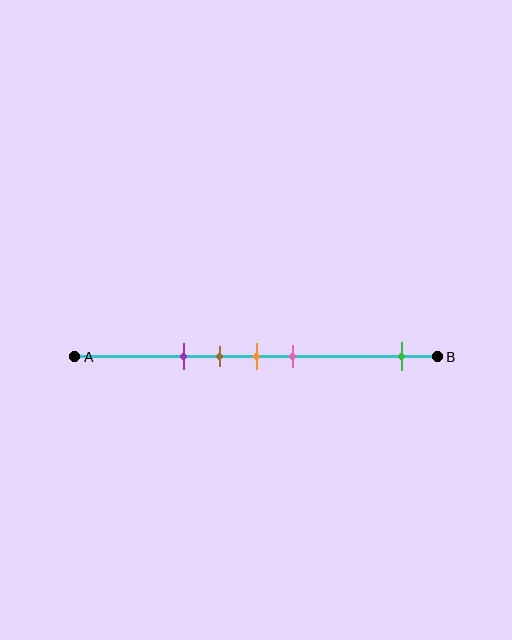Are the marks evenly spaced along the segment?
No, the marks are not evenly spaced.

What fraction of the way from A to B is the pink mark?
The pink mark is approximately 60% (0.6) of the way from A to B.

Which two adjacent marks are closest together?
The brown and orange marks are the closest adjacent pair.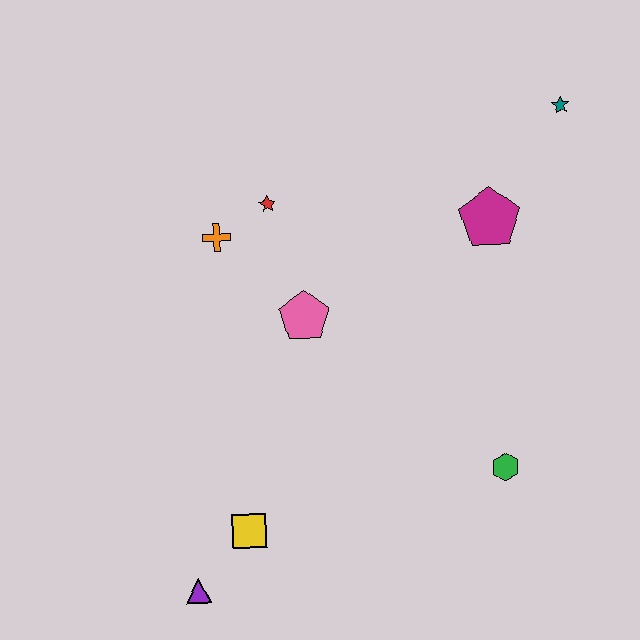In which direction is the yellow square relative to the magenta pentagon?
The yellow square is below the magenta pentagon.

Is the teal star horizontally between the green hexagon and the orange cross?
No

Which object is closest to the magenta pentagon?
The teal star is closest to the magenta pentagon.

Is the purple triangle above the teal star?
No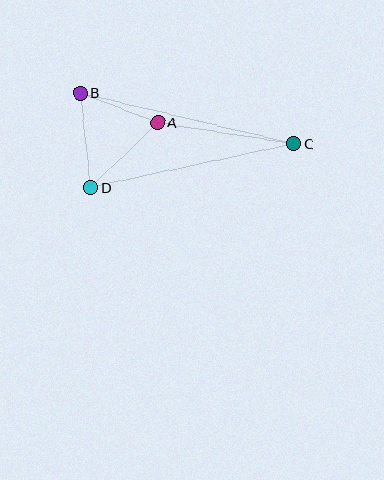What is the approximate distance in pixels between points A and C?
The distance between A and C is approximately 138 pixels.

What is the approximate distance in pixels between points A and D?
The distance between A and D is approximately 94 pixels.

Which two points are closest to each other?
Points A and B are closest to each other.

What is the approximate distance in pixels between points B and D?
The distance between B and D is approximately 95 pixels.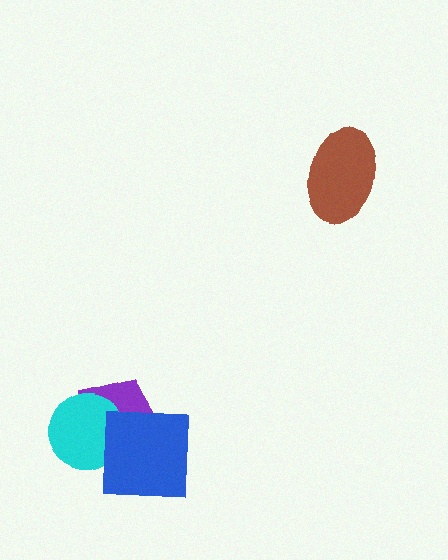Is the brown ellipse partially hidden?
No, no other shape covers it.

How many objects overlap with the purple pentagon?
2 objects overlap with the purple pentagon.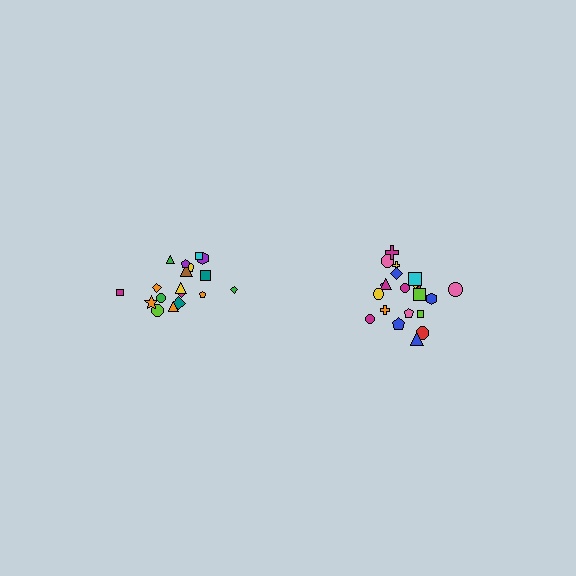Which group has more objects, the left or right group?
The right group.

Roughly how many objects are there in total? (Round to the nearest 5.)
Roughly 40 objects in total.